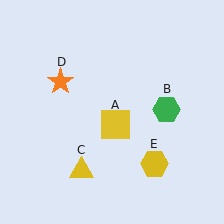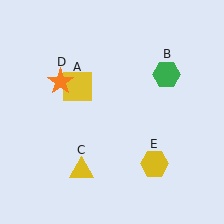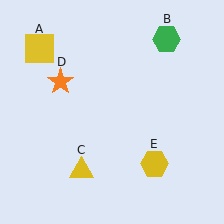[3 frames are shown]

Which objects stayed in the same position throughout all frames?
Yellow triangle (object C) and orange star (object D) and yellow hexagon (object E) remained stationary.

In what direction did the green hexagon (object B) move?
The green hexagon (object B) moved up.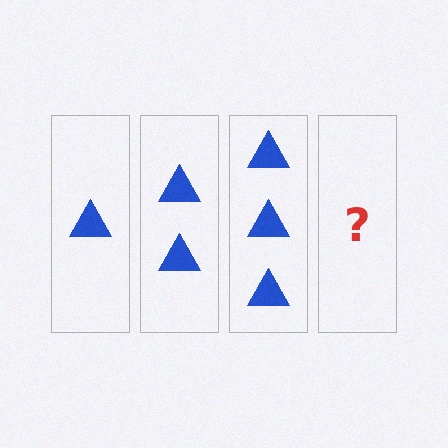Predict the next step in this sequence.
The next step is 4 triangles.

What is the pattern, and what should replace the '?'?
The pattern is that each step adds one more triangle. The '?' should be 4 triangles.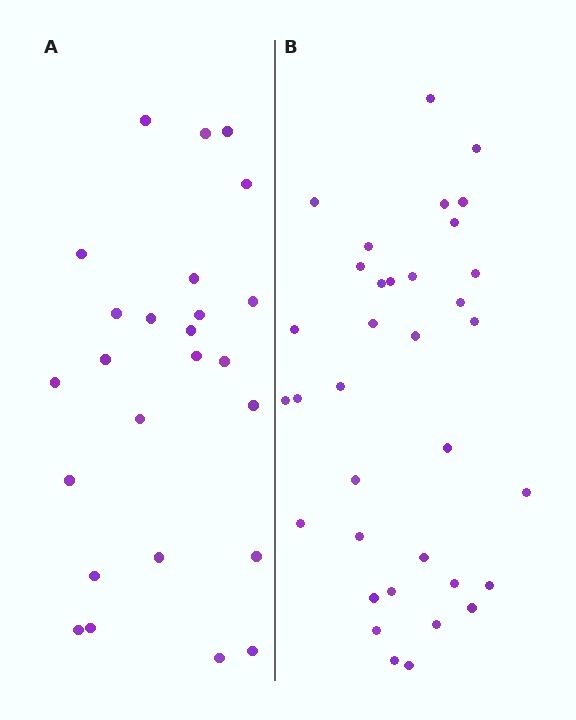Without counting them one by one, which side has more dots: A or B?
Region B (the right region) has more dots.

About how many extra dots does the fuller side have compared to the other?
Region B has roughly 10 or so more dots than region A.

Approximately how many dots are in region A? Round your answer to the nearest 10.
About 20 dots. (The exact count is 25, which rounds to 20.)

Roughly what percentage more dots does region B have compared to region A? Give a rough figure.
About 40% more.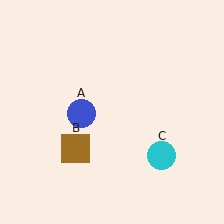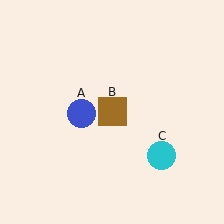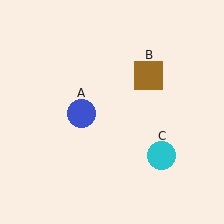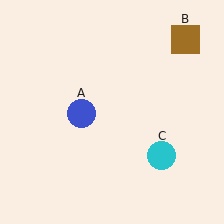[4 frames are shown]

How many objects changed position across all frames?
1 object changed position: brown square (object B).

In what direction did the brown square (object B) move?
The brown square (object B) moved up and to the right.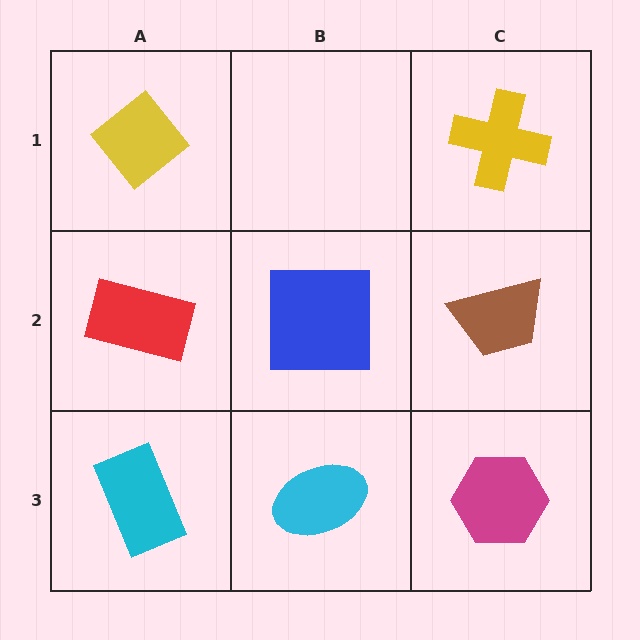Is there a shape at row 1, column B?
No, that cell is empty.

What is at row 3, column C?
A magenta hexagon.